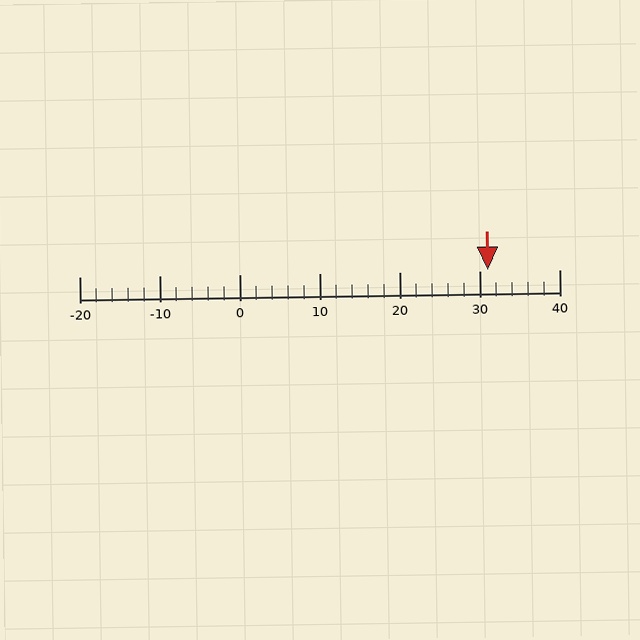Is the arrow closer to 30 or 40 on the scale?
The arrow is closer to 30.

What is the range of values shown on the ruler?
The ruler shows values from -20 to 40.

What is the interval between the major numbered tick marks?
The major tick marks are spaced 10 units apart.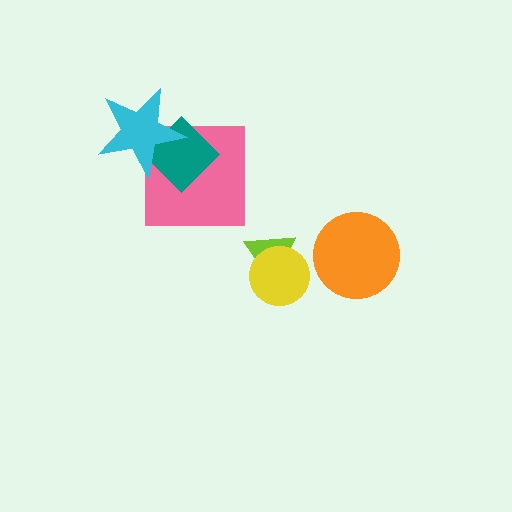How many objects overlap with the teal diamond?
2 objects overlap with the teal diamond.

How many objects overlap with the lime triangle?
1 object overlaps with the lime triangle.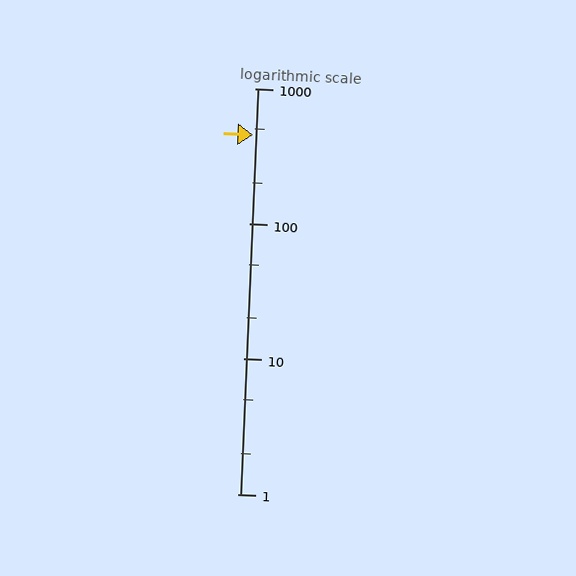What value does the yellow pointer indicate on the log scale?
The pointer indicates approximately 450.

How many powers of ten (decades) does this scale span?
The scale spans 3 decades, from 1 to 1000.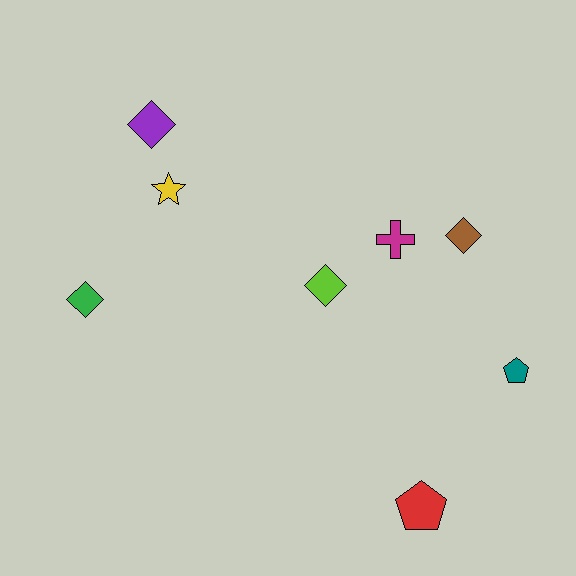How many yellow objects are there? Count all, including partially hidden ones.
There is 1 yellow object.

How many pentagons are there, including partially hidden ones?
There are 2 pentagons.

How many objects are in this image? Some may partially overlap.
There are 8 objects.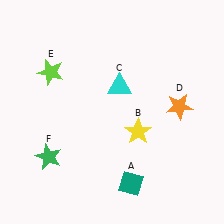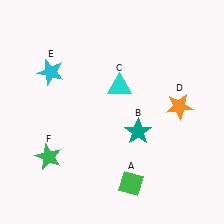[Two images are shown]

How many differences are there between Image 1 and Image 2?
There are 3 differences between the two images.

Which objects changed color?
A changed from teal to green. B changed from yellow to teal. E changed from lime to cyan.